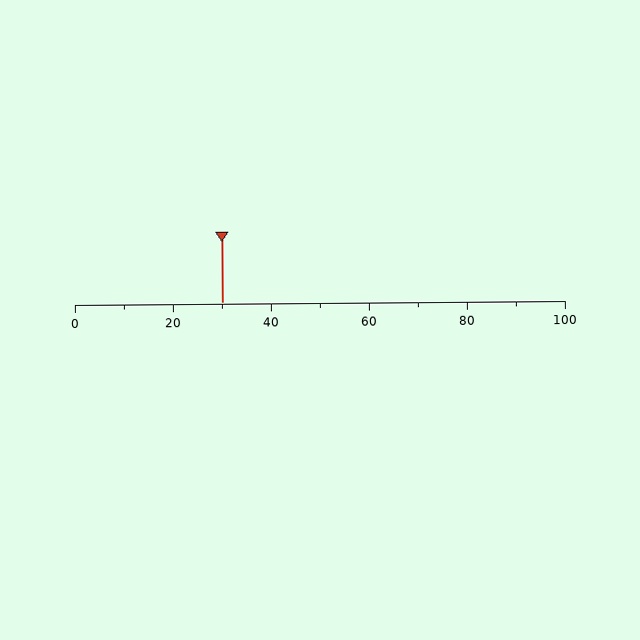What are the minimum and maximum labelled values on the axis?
The axis runs from 0 to 100.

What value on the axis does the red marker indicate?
The marker indicates approximately 30.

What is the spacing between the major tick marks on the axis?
The major ticks are spaced 20 apart.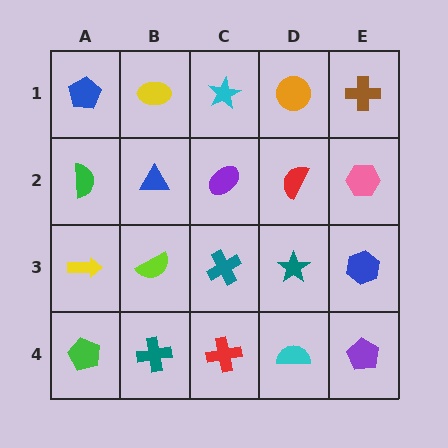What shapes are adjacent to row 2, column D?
An orange circle (row 1, column D), a teal star (row 3, column D), a purple ellipse (row 2, column C), a pink hexagon (row 2, column E).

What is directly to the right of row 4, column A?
A teal cross.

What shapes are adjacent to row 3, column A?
A green semicircle (row 2, column A), a green pentagon (row 4, column A), a lime semicircle (row 3, column B).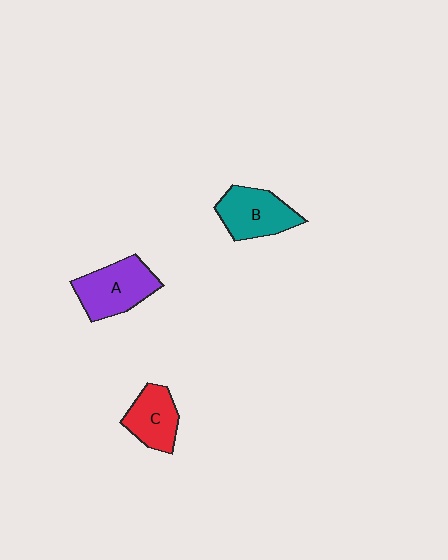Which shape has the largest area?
Shape A (purple).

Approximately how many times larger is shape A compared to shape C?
Approximately 1.3 times.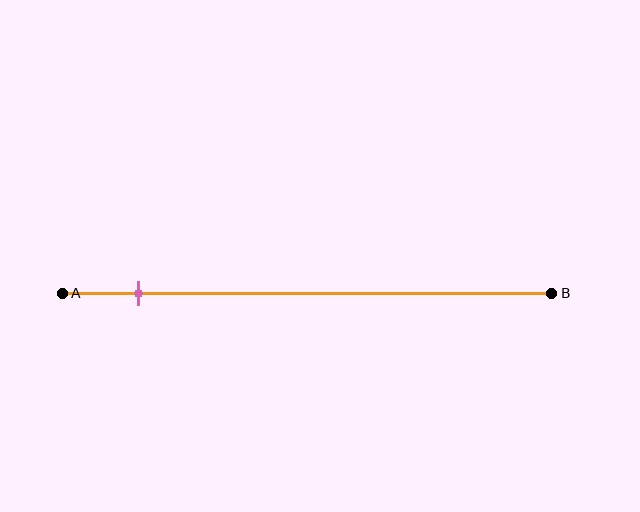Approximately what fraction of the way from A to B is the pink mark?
The pink mark is approximately 15% of the way from A to B.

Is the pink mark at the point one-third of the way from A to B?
No, the mark is at about 15% from A, not at the 33% one-third point.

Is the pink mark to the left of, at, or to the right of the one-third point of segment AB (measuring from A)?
The pink mark is to the left of the one-third point of segment AB.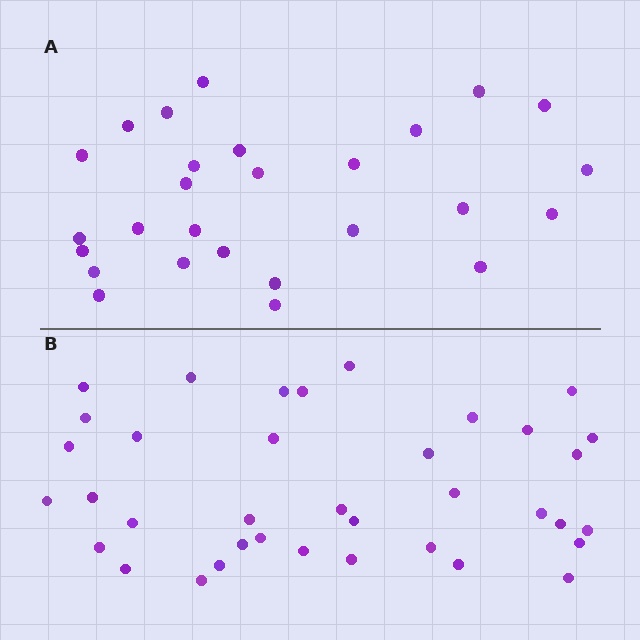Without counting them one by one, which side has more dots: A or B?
Region B (the bottom region) has more dots.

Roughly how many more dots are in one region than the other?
Region B has roughly 10 or so more dots than region A.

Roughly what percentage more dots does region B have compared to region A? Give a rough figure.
About 35% more.